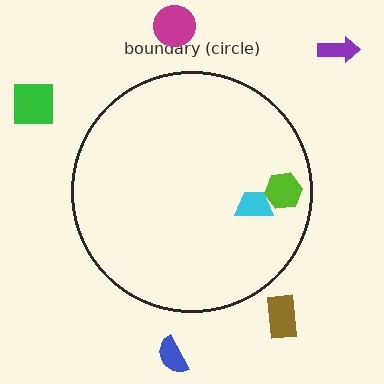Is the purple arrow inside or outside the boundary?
Outside.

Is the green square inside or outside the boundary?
Outside.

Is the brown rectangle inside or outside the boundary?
Outside.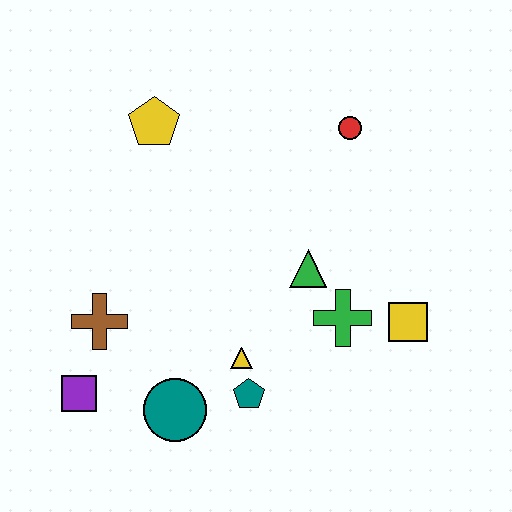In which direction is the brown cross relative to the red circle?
The brown cross is to the left of the red circle.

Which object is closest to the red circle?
The green triangle is closest to the red circle.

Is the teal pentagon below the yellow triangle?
Yes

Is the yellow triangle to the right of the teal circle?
Yes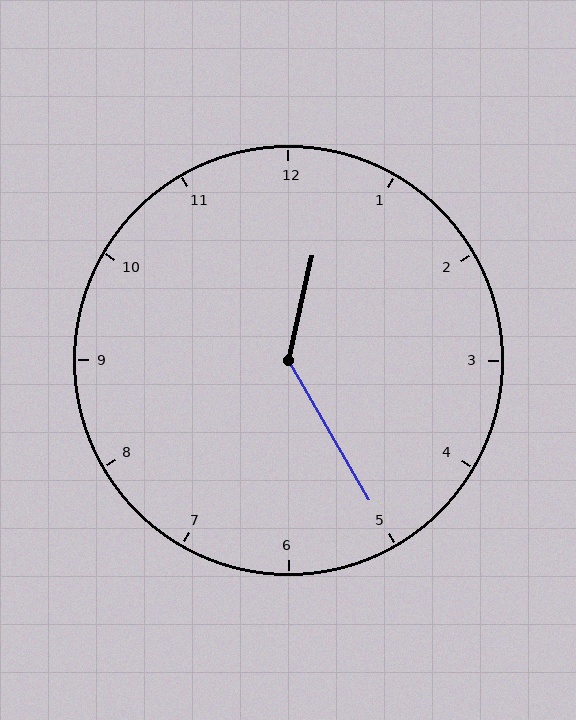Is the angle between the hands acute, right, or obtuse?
It is obtuse.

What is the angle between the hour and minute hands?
Approximately 138 degrees.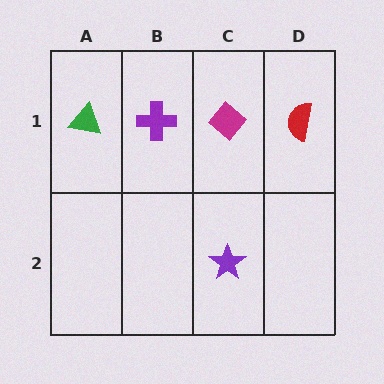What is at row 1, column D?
A red semicircle.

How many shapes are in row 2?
1 shape.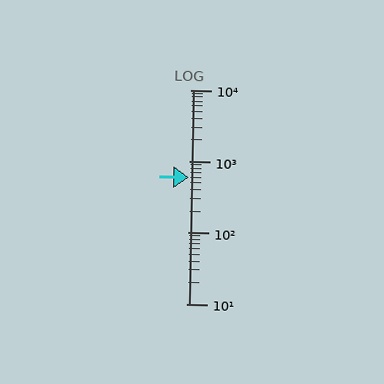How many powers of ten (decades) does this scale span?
The scale spans 3 decades, from 10 to 10000.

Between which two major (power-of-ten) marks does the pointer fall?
The pointer is between 100 and 1000.